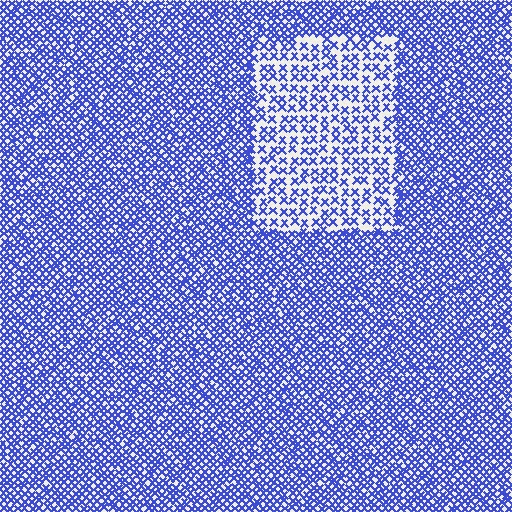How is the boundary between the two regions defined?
The boundary is defined by a change in element density (approximately 2.0x ratio). All elements are the same color, size, and shape.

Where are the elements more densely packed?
The elements are more densely packed outside the rectangle boundary.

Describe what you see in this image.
The image contains small blue elements arranged at two different densities. A rectangle-shaped region is visible where the elements are less densely packed than the surrounding area.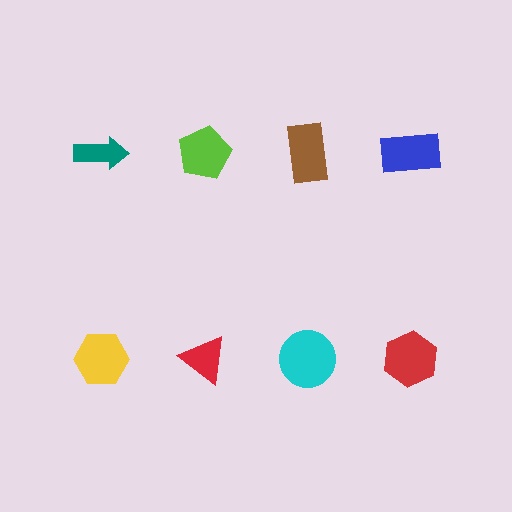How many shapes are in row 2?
4 shapes.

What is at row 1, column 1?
A teal arrow.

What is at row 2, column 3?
A cyan circle.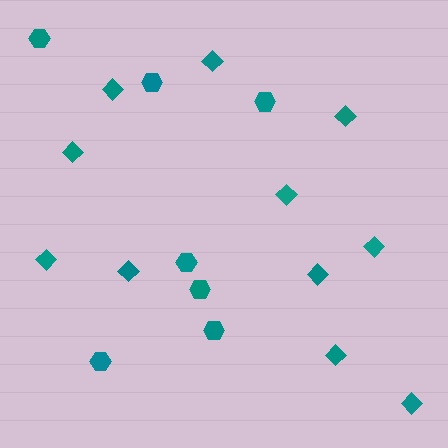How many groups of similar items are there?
There are 2 groups: one group of diamonds (11) and one group of hexagons (7).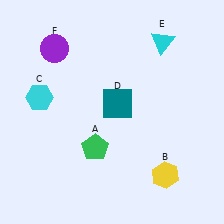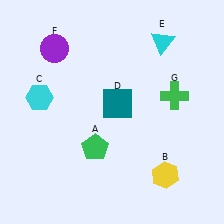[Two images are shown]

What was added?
A green cross (G) was added in Image 2.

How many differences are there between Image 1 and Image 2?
There is 1 difference between the two images.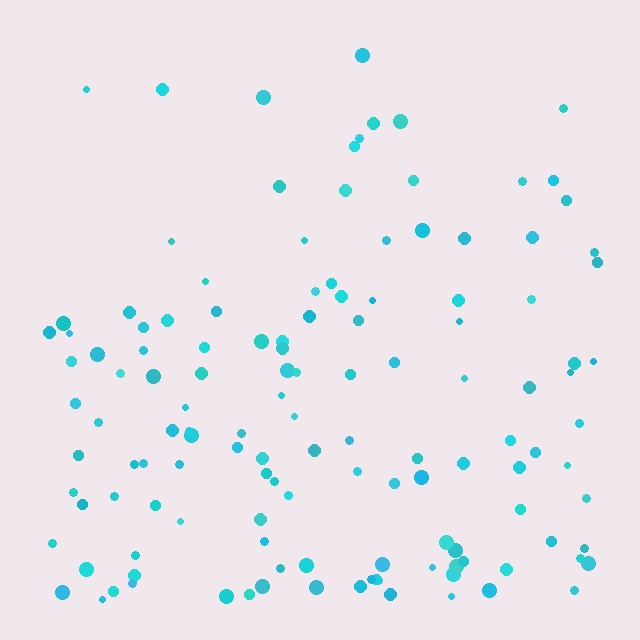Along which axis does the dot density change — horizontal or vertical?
Vertical.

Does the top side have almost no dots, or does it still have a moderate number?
Still a moderate number, just noticeably fewer than the bottom.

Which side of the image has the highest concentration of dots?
The bottom.